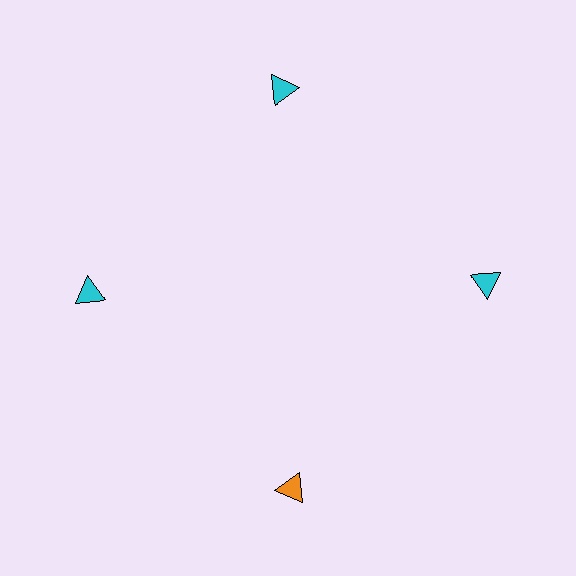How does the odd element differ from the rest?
It has a different color: orange instead of cyan.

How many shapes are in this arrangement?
There are 4 shapes arranged in a ring pattern.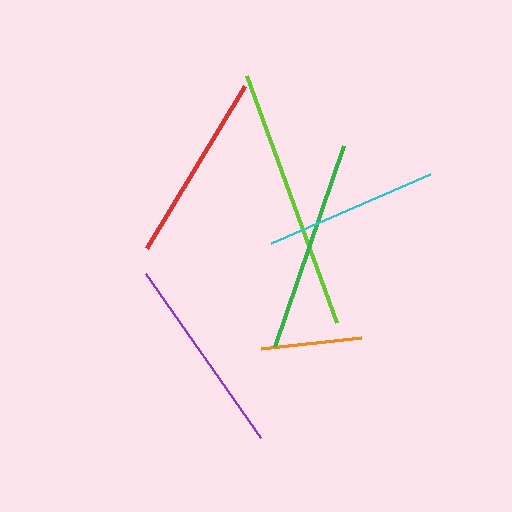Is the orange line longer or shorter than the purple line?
The purple line is longer than the orange line.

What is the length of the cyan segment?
The cyan segment is approximately 174 pixels long.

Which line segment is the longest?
The lime line is the longest at approximately 263 pixels.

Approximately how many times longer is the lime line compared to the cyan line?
The lime line is approximately 1.5 times the length of the cyan line.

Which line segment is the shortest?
The orange line is the shortest at approximately 101 pixels.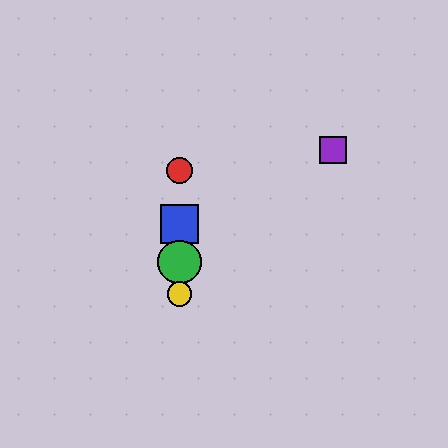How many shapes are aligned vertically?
4 shapes (the red circle, the blue square, the green circle, the yellow circle) are aligned vertically.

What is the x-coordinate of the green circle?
The green circle is at x≈179.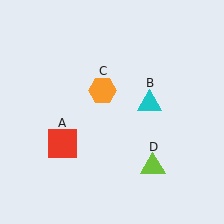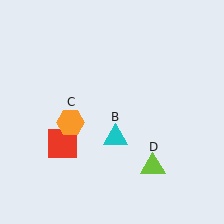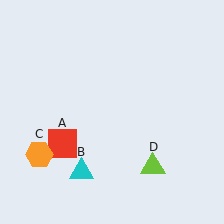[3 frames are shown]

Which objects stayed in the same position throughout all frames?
Red square (object A) and lime triangle (object D) remained stationary.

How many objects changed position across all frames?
2 objects changed position: cyan triangle (object B), orange hexagon (object C).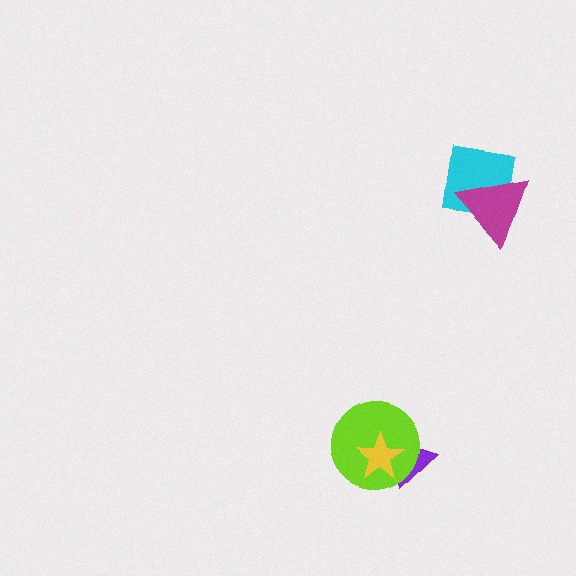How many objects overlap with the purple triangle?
2 objects overlap with the purple triangle.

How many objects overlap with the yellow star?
2 objects overlap with the yellow star.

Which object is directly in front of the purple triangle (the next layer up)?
The lime circle is directly in front of the purple triangle.